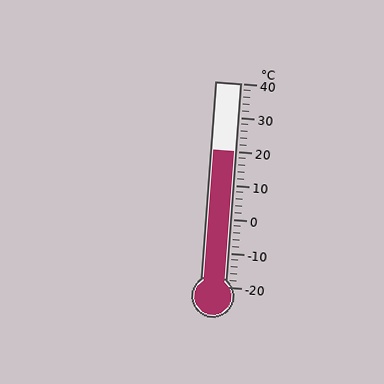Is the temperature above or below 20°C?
The temperature is at 20°C.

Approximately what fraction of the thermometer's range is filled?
The thermometer is filled to approximately 65% of its range.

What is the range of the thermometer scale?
The thermometer scale ranges from -20°C to 40°C.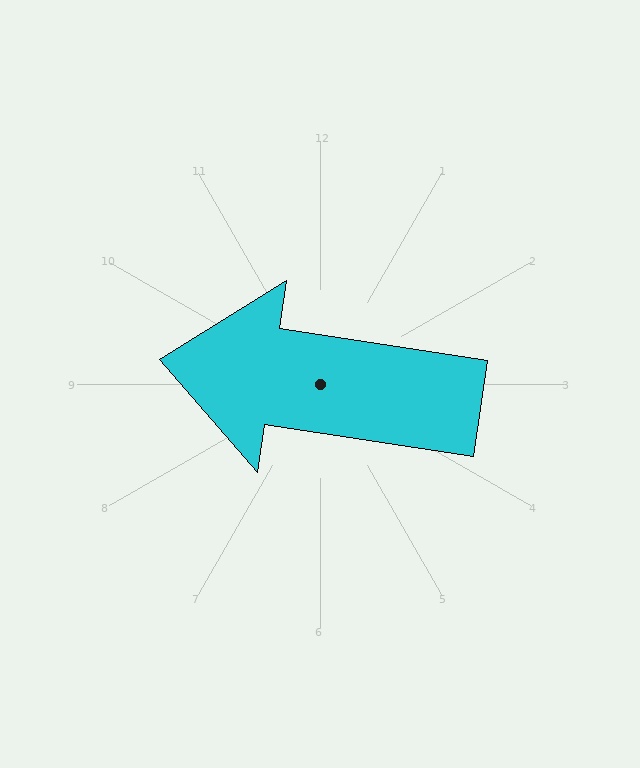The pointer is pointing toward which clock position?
Roughly 9 o'clock.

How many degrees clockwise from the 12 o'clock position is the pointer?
Approximately 279 degrees.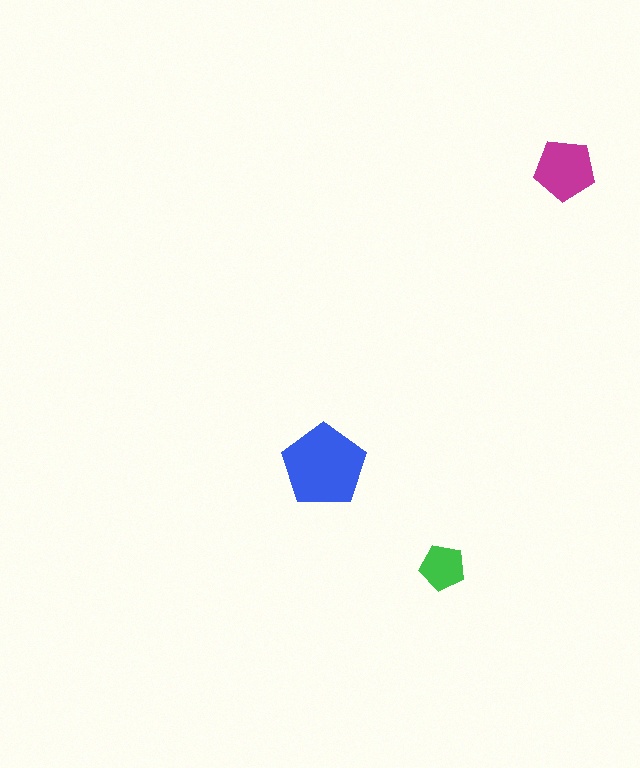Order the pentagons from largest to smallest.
the blue one, the magenta one, the green one.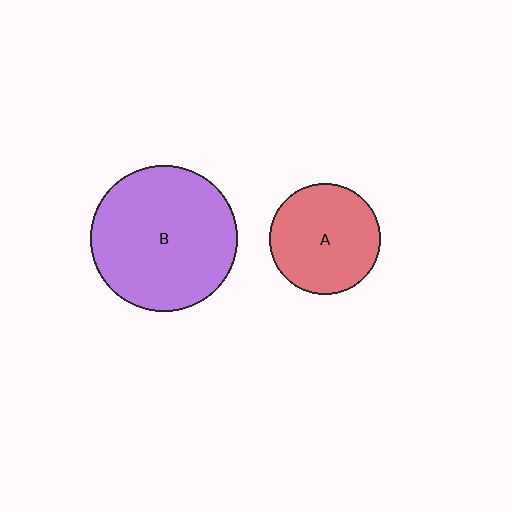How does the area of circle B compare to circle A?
Approximately 1.7 times.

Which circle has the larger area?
Circle B (purple).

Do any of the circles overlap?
No, none of the circles overlap.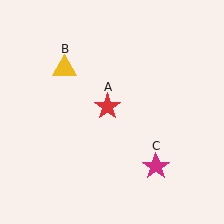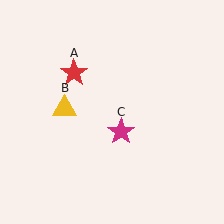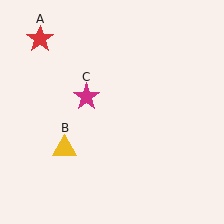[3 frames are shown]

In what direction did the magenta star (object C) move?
The magenta star (object C) moved up and to the left.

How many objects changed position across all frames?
3 objects changed position: red star (object A), yellow triangle (object B), magenta star (object C).